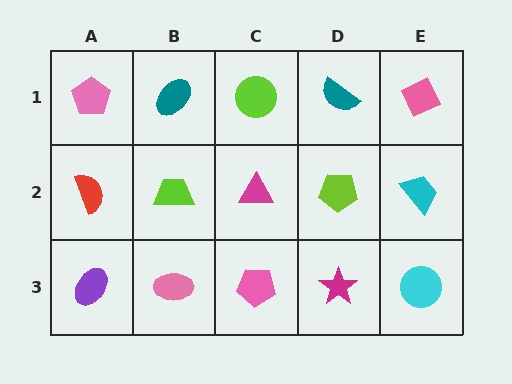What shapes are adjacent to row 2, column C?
A lime circle (row 1, column C), a pink pentagon (row 3, column C), a lime trapezoid (row 2, column B), a lime pentagon (row 2, column D).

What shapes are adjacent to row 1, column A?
A red semicircle (row 2, column A), a teal ellipse (row 1, column B).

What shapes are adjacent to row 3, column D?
A lime pentagon (row 2, column D), a pink pentagon (row 3, column C), a cyan circle (row 3, column E).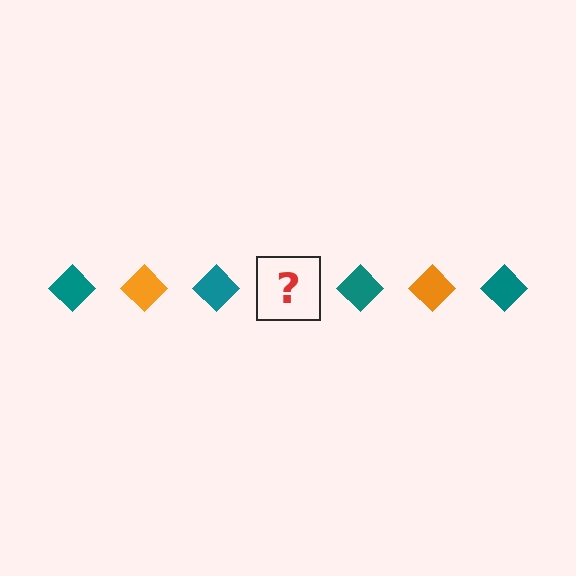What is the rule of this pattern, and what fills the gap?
The rule is that the pattern cycles through teal, orange diamonds. The gap should be filled with an orange diamond.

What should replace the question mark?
The question mark should be replaced with an orange diamond.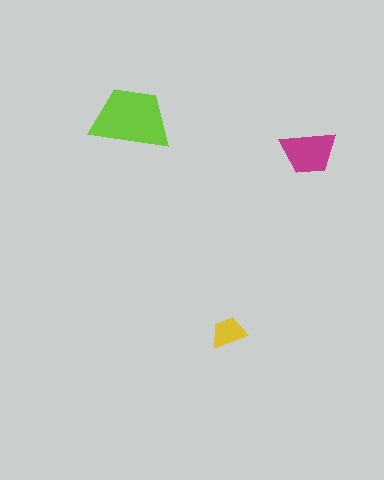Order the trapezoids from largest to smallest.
the lime one, the magenta one, the yellow one.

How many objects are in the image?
There are 3 objects in the image.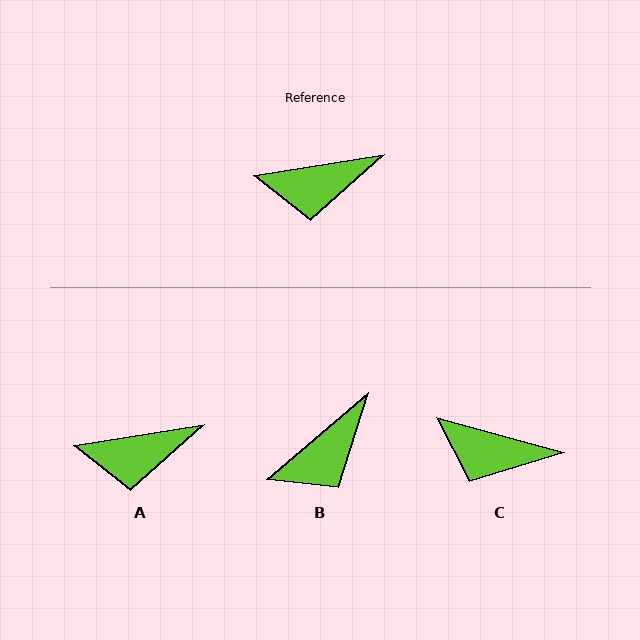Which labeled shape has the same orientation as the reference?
A.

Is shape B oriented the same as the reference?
No, it is off by about 31 degrees.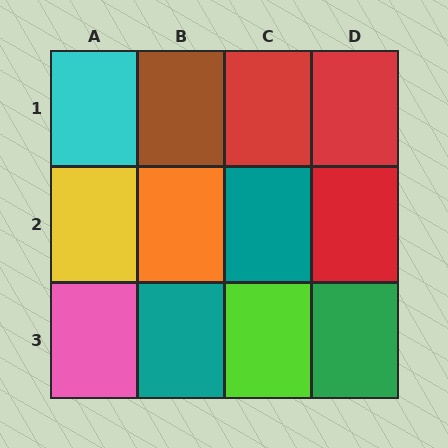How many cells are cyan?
1 cell is cyan.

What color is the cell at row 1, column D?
Red.